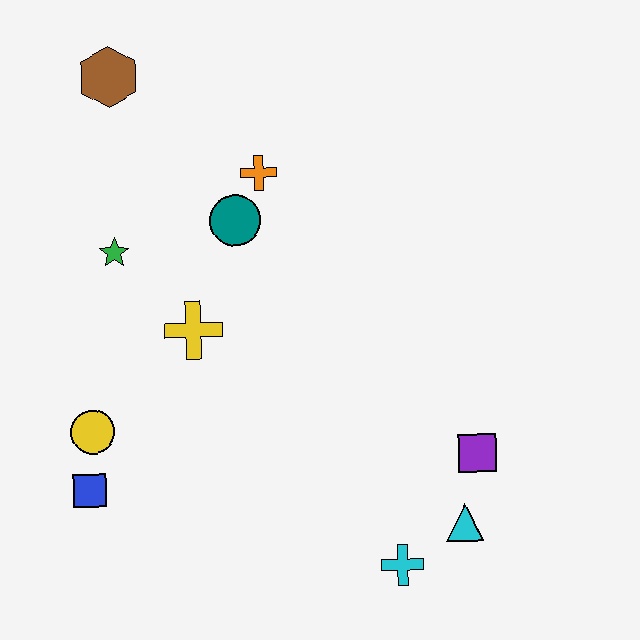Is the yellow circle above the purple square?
Yes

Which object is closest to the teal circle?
The orange cross is closest to the teal circle.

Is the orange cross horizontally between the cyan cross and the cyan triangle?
No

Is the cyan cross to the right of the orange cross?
Yes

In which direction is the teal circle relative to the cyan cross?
The teal circle is above the cyan cross.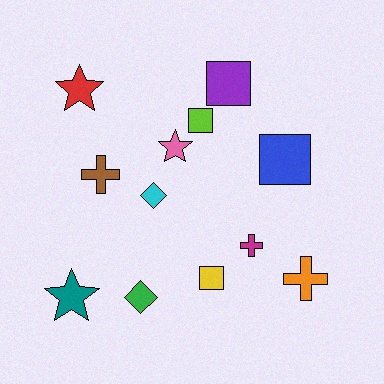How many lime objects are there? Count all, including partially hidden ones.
There is 1 lime object.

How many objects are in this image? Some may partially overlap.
There are 12 objects.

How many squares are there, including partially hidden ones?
There are 4 squares.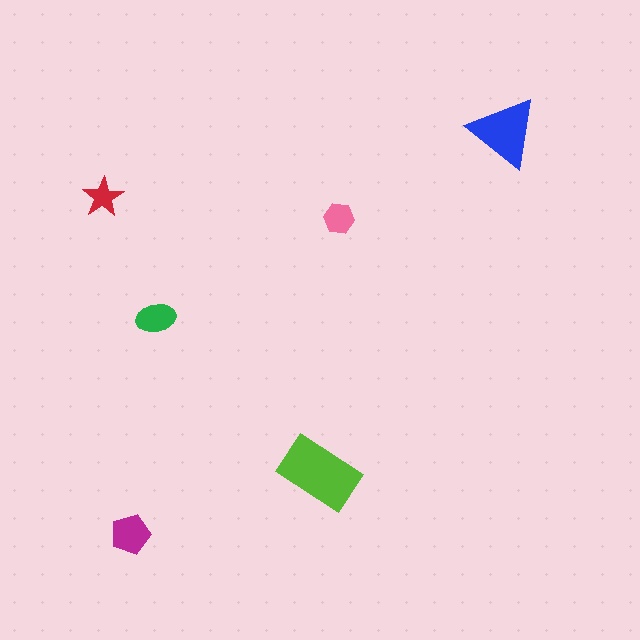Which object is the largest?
The lime rectangle.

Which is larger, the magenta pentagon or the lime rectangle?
The lime rectangle.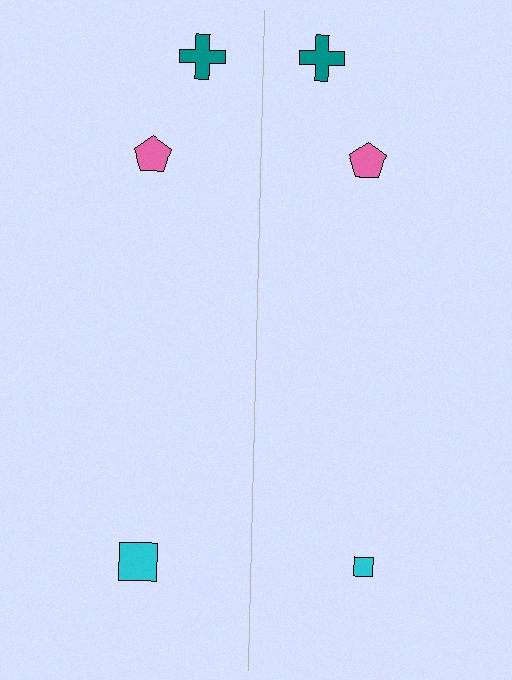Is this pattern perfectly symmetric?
No, the pattern is not perfectly symmetric. The cyan square on the right side has a different size than its mirror counterpart.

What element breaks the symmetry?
The cyan square on the right side has a different size than its mirror counterpart.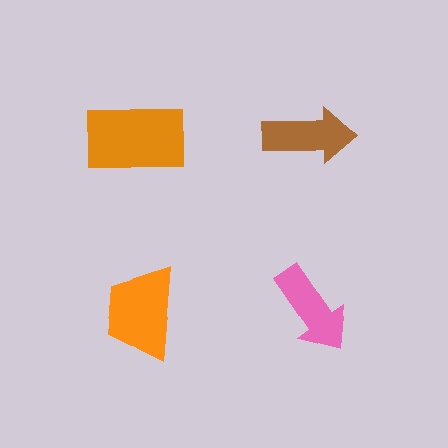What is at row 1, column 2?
A brown arrow.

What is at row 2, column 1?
An orange trapezoid.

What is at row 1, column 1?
An orange rectangle.